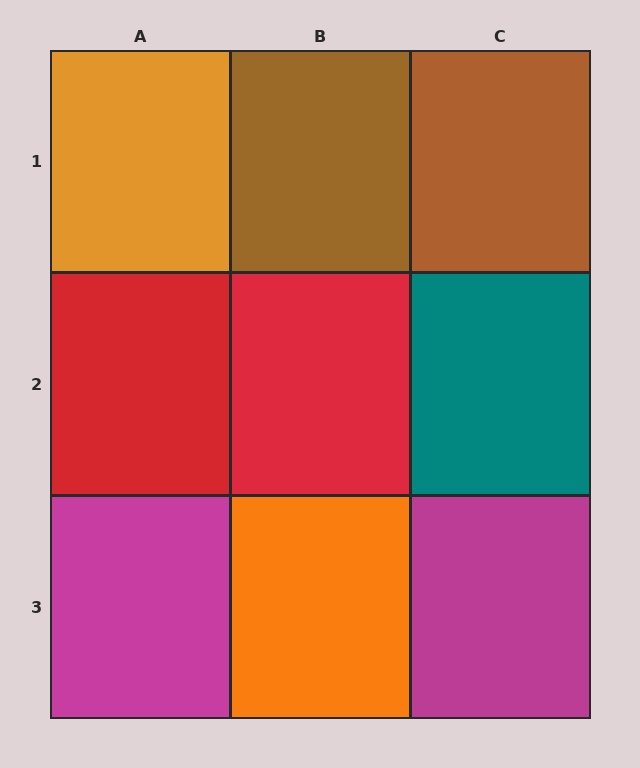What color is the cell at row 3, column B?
Orange.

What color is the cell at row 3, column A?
Magenta.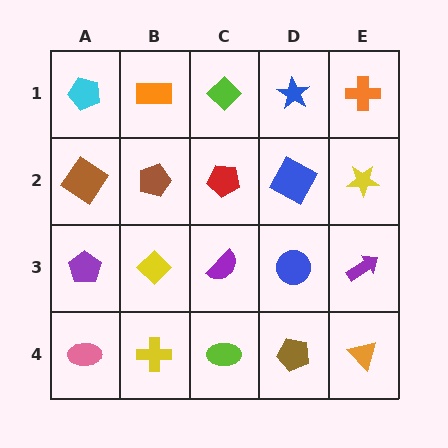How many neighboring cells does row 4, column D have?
3.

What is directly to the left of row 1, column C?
An orange rectangle.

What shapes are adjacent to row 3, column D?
A blue square (row 2, column D), a brown pentagon (row 4, column D), a purple semicircle (row 3, column C), a purple arrow (row 3, column E).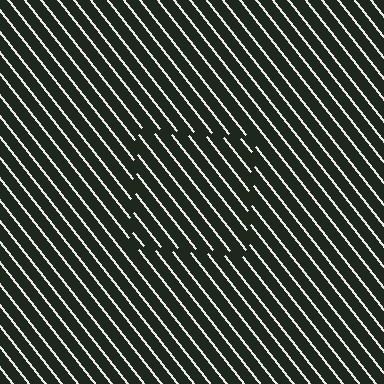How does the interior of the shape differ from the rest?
The interior of the shape contains the same grating, shifted by half a period — the contour is defined by the phase discontinuity where line-ends from the inner and outer gratings abut.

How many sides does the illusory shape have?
4 sides — the line-ends trace a square.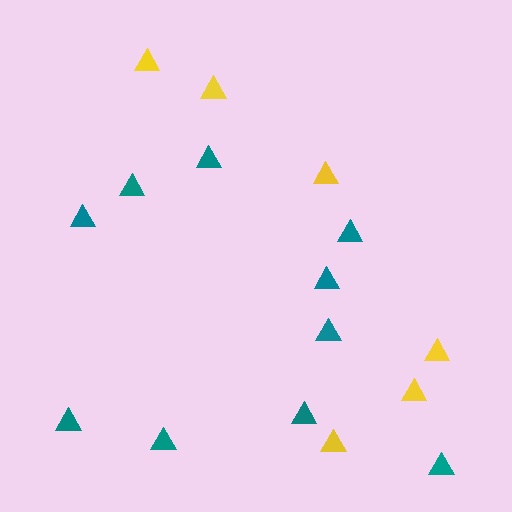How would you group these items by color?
There are 2 groups: one group of teal triangles (10) and one group of yellow triangles (6).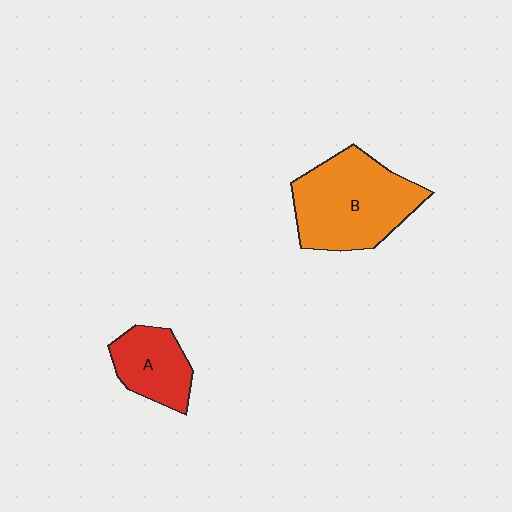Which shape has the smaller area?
Shape A (red).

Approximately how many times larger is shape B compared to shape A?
Approximately 1.9 times.